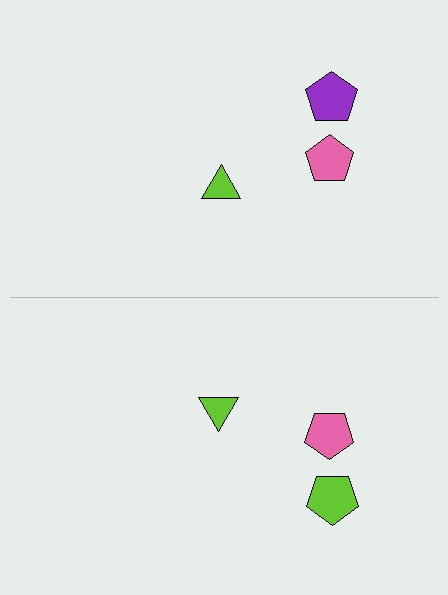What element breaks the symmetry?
The lime pentagon on the bottom side breaks the symmetry — its mirror counterpart is purple.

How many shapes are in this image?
There are 6 shapes in this image.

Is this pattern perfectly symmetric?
No, the pattern is not perfectly symmetric. The lime pentagon on the bottom side breaks the symmetry — its mirror counterpart is purple.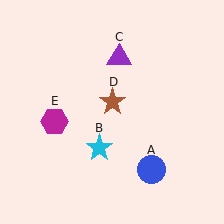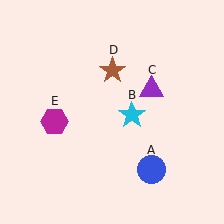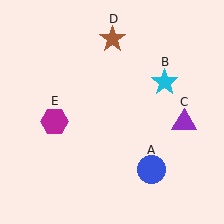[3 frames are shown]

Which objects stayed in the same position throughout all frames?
Blue circle (object A) and magenta hexagon (object E) remained stationary.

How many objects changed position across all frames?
3 objects changed position: cyan star (object B), purple triangle (object C), brown star (object D).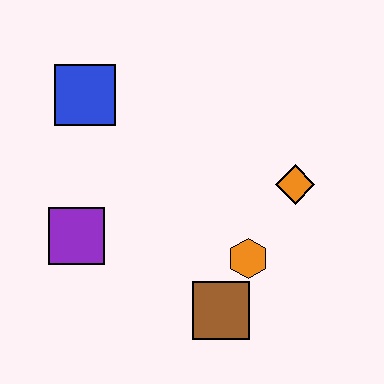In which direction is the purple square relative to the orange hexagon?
The purple square is to the left of the orange hexagon.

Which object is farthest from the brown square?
The blue square is farthest from the brown square.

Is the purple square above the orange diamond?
No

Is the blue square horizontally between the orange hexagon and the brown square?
No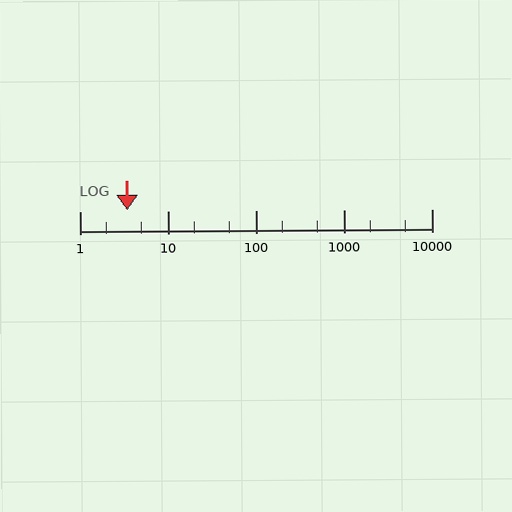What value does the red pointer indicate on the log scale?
The pointer indicates approximately 3.5.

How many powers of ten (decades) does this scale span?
The scale spans 4 decades, from 1 to 10000.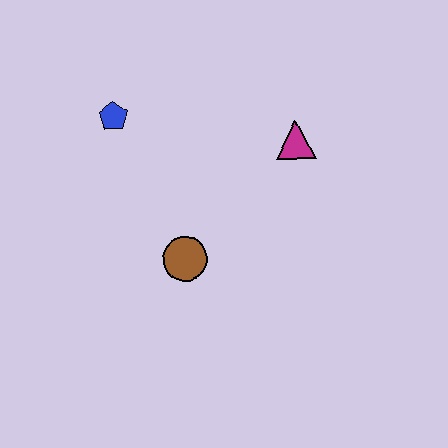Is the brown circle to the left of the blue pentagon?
No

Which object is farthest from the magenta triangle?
The blue pentagon is farthest from the magenta triangle.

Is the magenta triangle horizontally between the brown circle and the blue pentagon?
No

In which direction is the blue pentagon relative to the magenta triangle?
The blue pentagon is to the left of the magenta triangle.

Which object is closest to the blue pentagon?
The brown circle is closest to the blue pentagon.